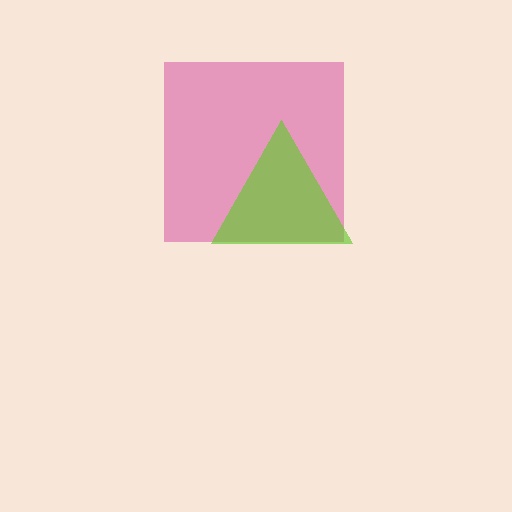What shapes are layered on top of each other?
The layered shapes are: a magenta square, a lime triangle.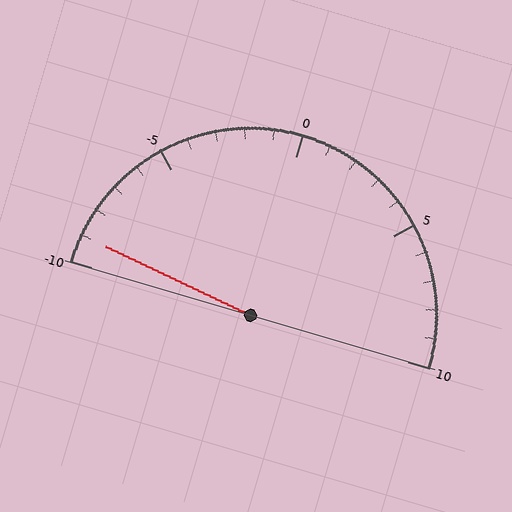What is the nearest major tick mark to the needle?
The nearest major tick mark is -10.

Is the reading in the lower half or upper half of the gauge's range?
The reading is in the lower half of the range (-10 to 10).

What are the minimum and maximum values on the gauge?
The gauge ranges from -10 to 10.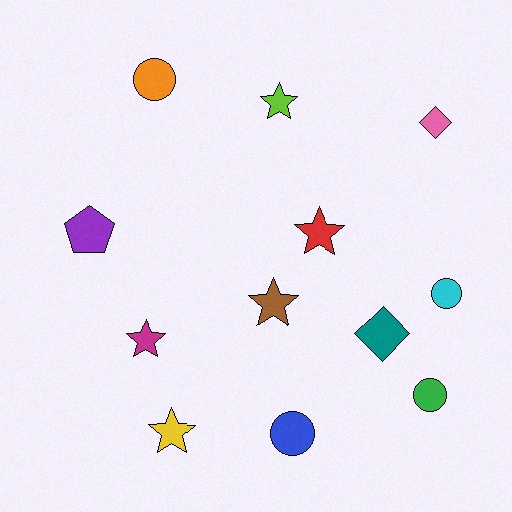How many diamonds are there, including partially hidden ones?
There are 2 diamonds.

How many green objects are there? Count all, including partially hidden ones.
There is 1 green object.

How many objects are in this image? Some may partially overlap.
There are 12 objects.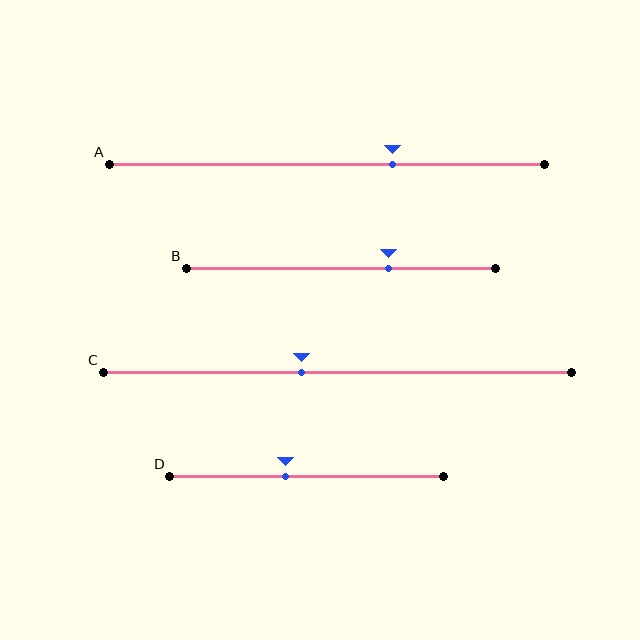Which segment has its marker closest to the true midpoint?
Segment C has its marker closest to the true midpoint.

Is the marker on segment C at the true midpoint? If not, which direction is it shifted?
No, the marker on segment C is shifted to the left by about 8% of the segment length.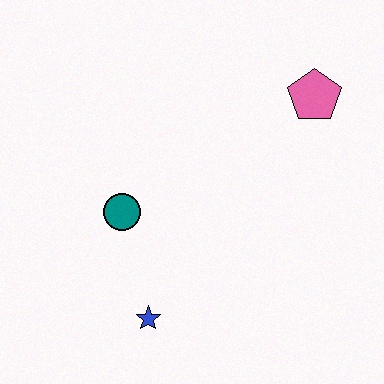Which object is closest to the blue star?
The teal circle is closest to the blue star.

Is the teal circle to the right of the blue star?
No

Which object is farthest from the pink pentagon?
The blue star is farthest from the pink pentagon.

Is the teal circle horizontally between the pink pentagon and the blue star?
No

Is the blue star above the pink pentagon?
No